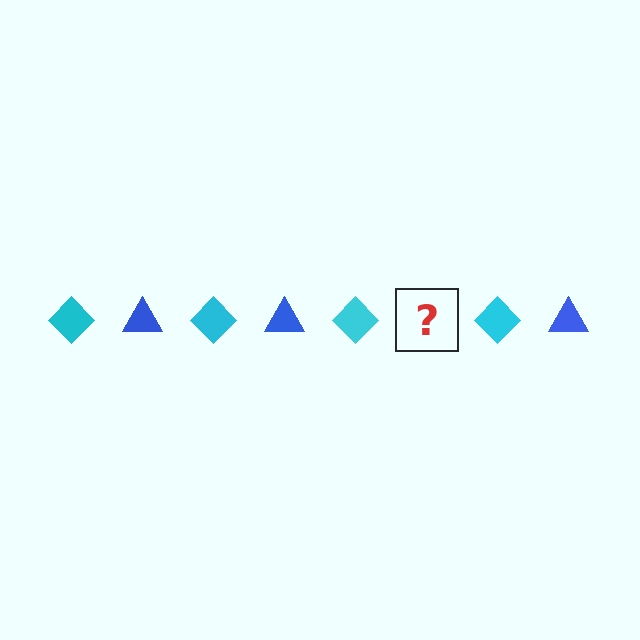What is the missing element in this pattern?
The missing element is a blue triangle.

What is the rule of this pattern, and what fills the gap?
The rule is that the pattern alternates between cyan diamond and blue triangle. The gap should be filled with a blue triangle.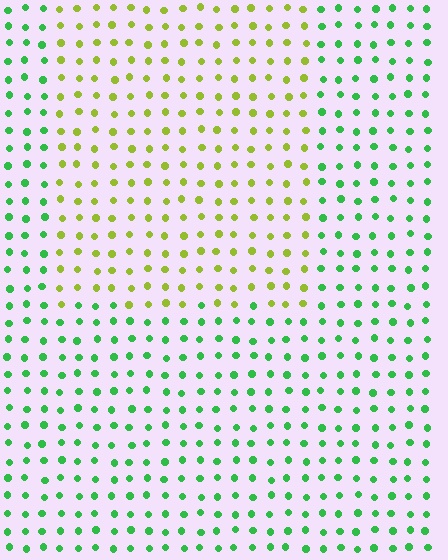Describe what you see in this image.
The image is filled with small green elements in a uniform arrangement. A rectangle-shaped region is visible where the elements are tinted to a slightly different hue, forming a subtle color boundary.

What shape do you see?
I see a rectangle.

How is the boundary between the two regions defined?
The boundary is defined purely by a slight shift in hue (about 53 degrees). Spacing, size, and orientation are identical on both sides.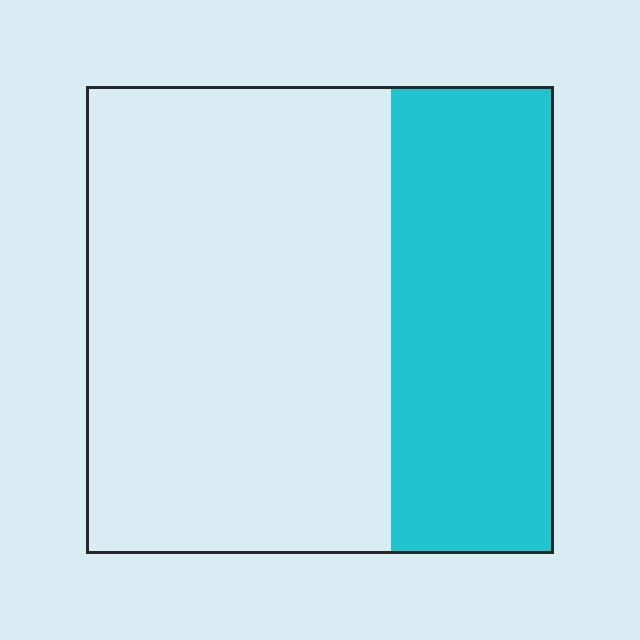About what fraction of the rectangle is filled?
About one third (1/3).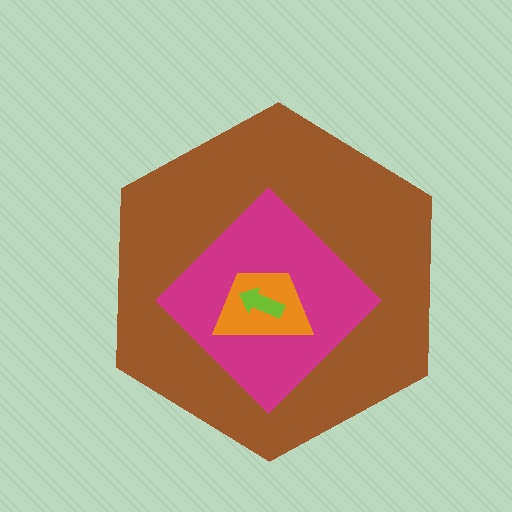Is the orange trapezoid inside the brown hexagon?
Yes.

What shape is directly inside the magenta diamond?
The orange trapezoid.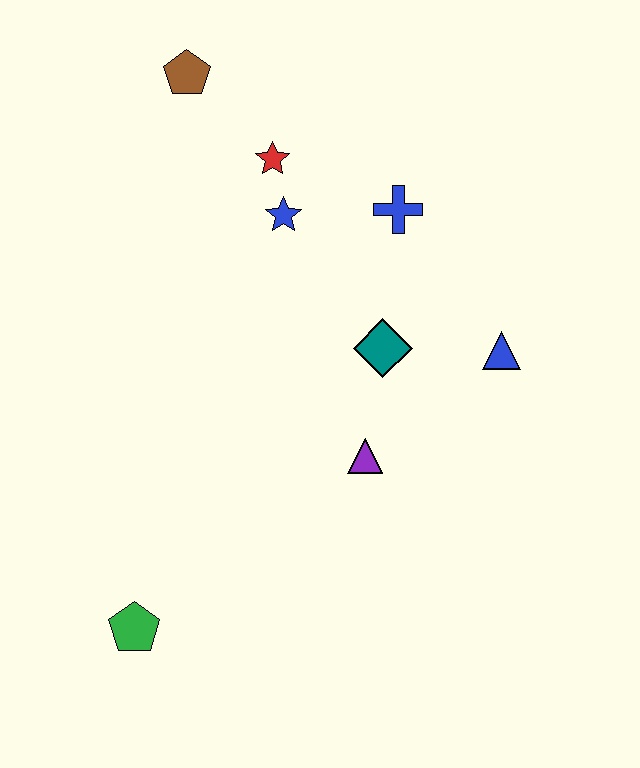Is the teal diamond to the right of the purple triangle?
Yes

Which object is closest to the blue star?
The red star is closest to the blue star.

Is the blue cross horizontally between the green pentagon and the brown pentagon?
No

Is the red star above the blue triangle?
Yes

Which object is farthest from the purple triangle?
The brown pentagon is farthest from the purple triangle.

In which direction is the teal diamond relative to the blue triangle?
The teal diamond is to the left of the blue triangle.